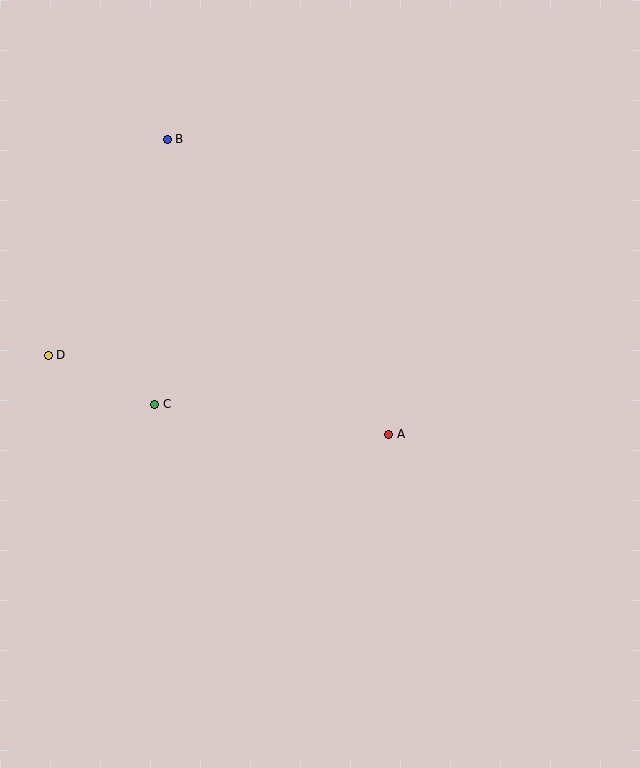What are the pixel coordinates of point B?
Point B is at (167, 139).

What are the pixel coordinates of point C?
Point C is at (155, 404).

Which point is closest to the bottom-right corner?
Point A is closest to the bottom-right corner.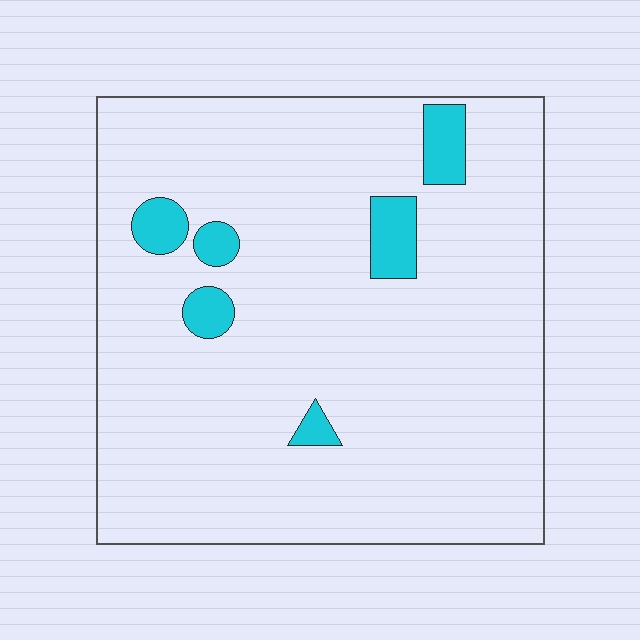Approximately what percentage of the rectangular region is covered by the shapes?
Approximately 10%.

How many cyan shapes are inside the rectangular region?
6.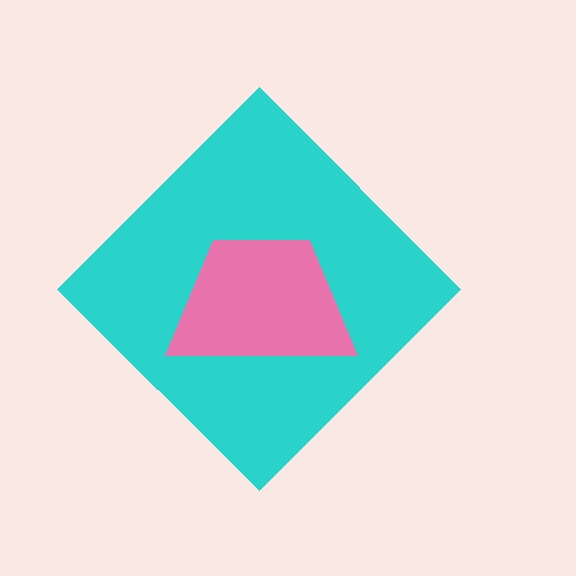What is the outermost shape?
The cyan diamond.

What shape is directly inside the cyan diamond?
The pink trapezoid.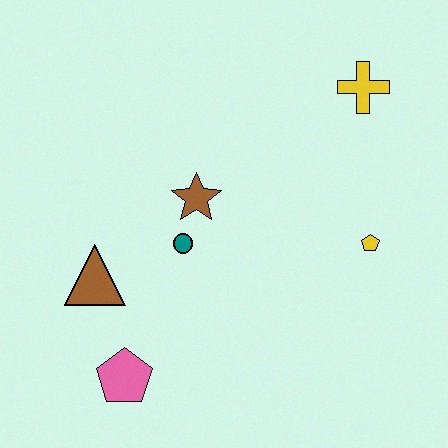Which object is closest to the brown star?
The teal circle is closest to the brown star.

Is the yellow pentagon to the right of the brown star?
Yes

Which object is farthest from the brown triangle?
The yellow cross is farthest from the brown triangle.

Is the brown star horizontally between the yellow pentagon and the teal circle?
Yes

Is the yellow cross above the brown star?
Yes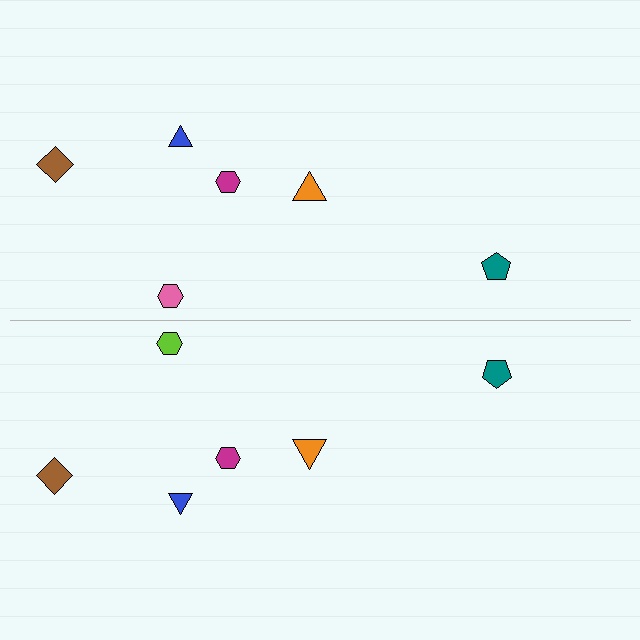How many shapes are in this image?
There are 12 shapes in this image.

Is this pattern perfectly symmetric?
No, the pattern is not perfectly symmetric. The lime hexagon on the bottom side breaks the symmetry — its mirror counterpart is pink.